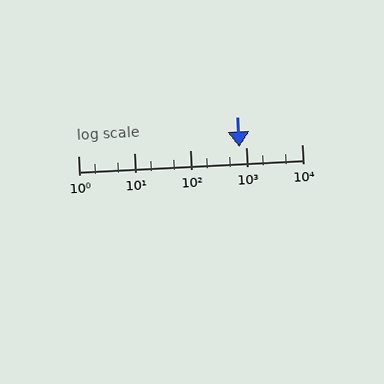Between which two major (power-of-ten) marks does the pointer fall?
The pointer is between 100 and 1000.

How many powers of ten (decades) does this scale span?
The scale spans 4 decades, from 1 to 10000.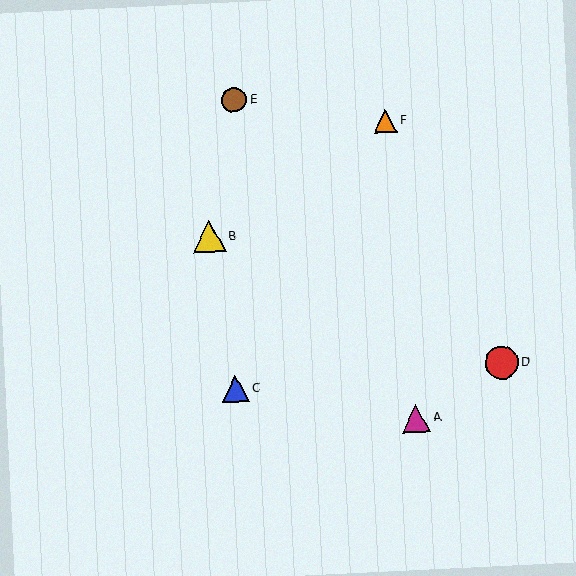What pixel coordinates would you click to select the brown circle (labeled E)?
Click at (234, 100) to select the brown circle E.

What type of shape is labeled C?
Shape C is a blue triangle.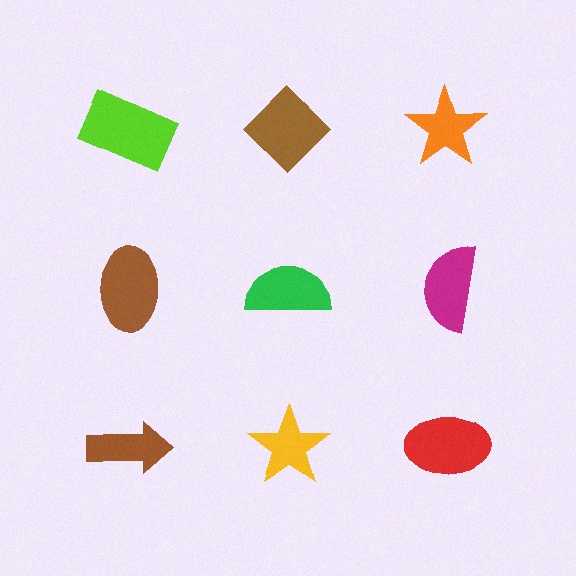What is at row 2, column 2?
A green semicircle.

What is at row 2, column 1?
A brown ellipse.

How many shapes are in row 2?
3 shapes.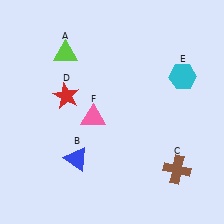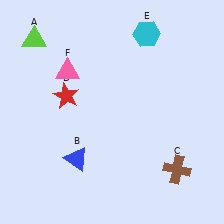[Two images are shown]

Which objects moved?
The objects that moved are: the lime triangle (A), the cyan hexagon (E), the pink triangle (F).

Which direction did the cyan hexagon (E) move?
The cyan hexagon (E) moved up.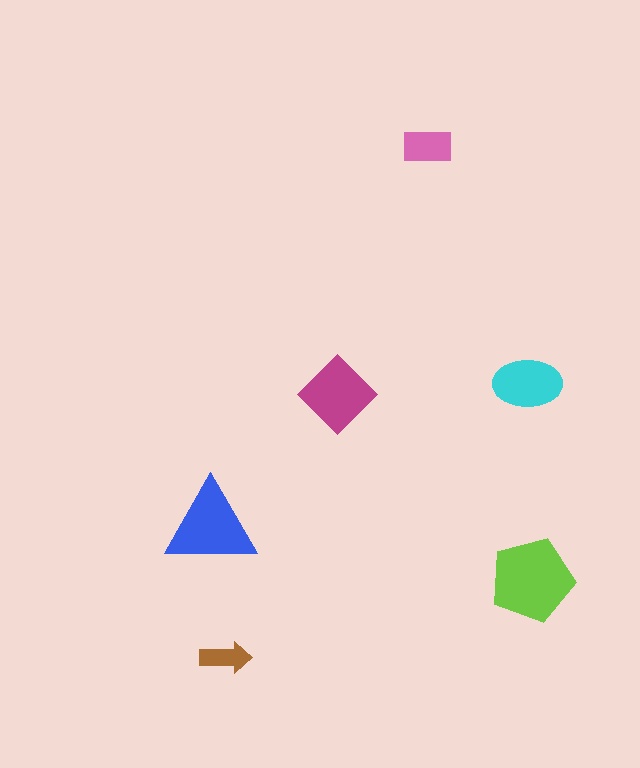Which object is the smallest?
The brown arrow.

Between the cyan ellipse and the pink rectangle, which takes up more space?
The cyan ellipse.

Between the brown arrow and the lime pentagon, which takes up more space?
The lime pentagon.